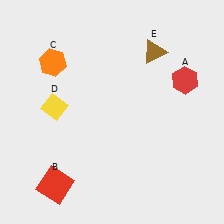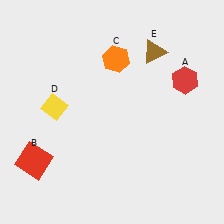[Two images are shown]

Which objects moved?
The objects that moved are: the red square (B), the orange hexagon (C).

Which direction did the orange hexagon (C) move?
The orange hexagon (C) moved right.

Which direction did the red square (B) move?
The red square (B) moved up.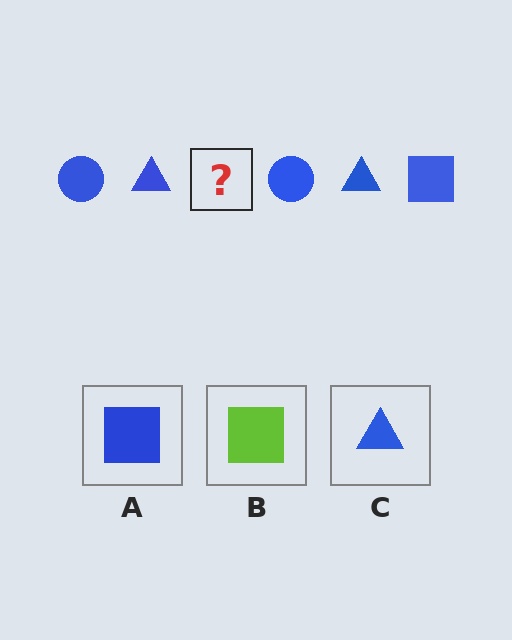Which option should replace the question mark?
Option A.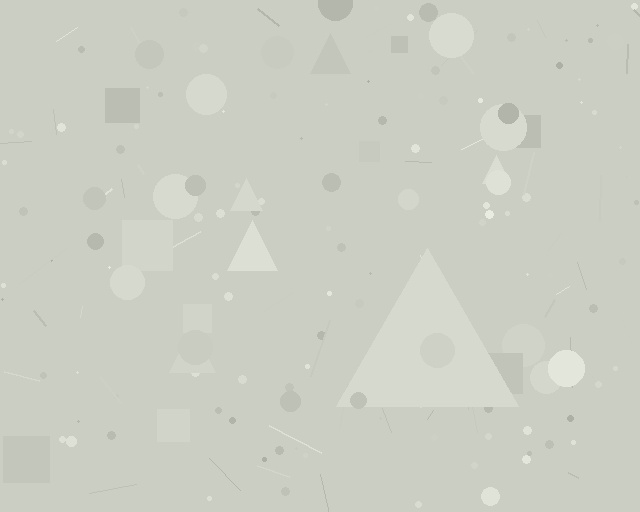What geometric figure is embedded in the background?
A triangle is embedded in the background.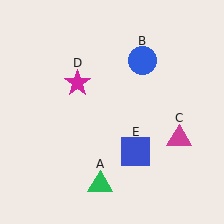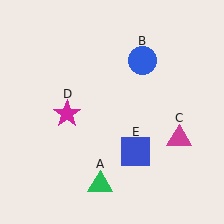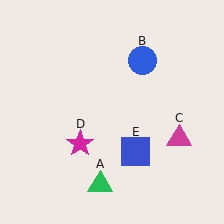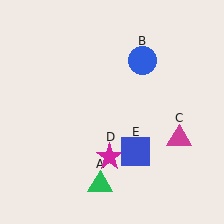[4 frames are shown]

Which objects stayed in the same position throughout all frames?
Green triangle (object A) and blue circle (object B) and magenta triangle (object C) and blue square (object E) remained stationary.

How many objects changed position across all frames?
1 object changed position: magenta star (object D).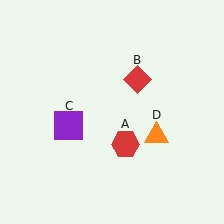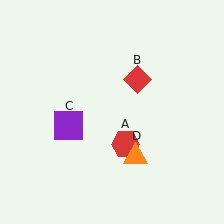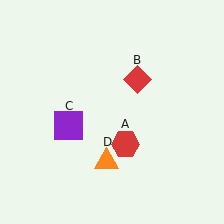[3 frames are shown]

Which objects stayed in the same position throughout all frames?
Red hexagon (object A) and red diamond (object B) and purple square (object C) remained stationary.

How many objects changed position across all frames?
1 object changed position: orange triangle (object D).